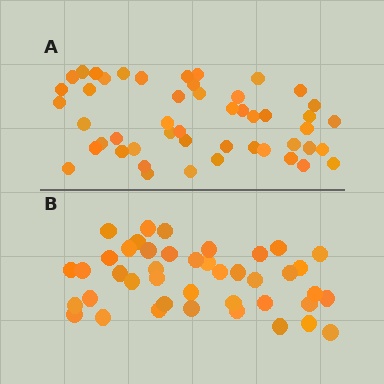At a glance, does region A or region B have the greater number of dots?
Region A (the top region) has more dots.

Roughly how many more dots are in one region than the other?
Region A has roughly 8 or so more dots than region B.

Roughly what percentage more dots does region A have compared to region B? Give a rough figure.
About 15% more.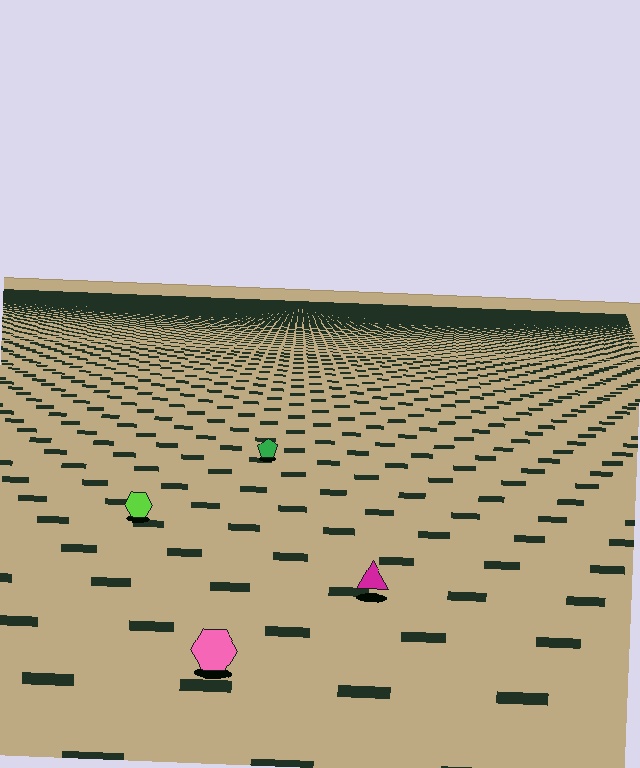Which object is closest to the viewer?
The pink hexagon is closest. The texture marks near it are larger and more spread out.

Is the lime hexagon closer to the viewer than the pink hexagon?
No. The pink hexagon is closer — you can tell from the texture gradient: the ground texture is coarser near it.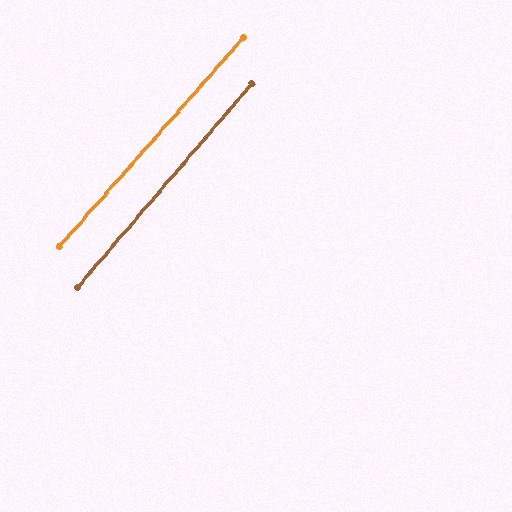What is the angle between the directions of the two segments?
Approximately 1 degree.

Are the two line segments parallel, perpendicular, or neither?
Parallel — their directions differ by only 0.7°.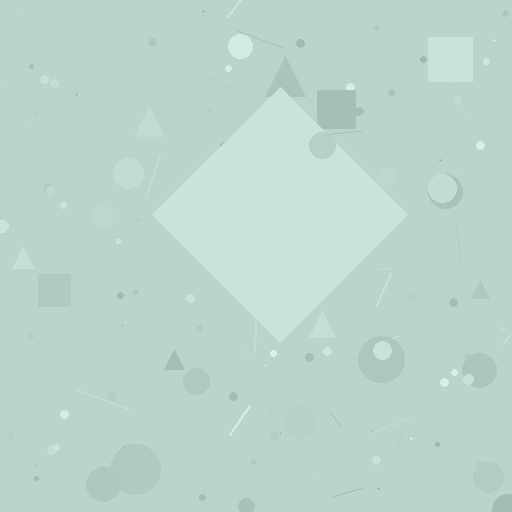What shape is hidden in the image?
A diamond is hidden in the image.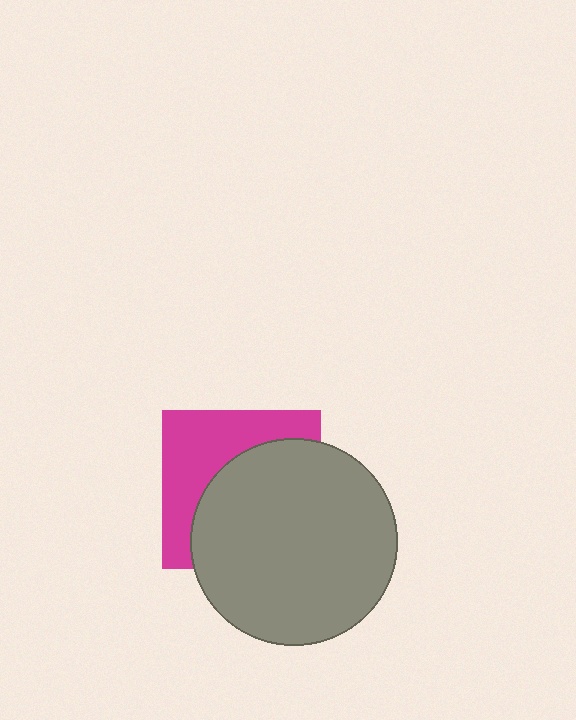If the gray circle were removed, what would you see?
You would see the complete magenta square.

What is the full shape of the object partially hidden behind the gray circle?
The partially hidden object is a magenta square.